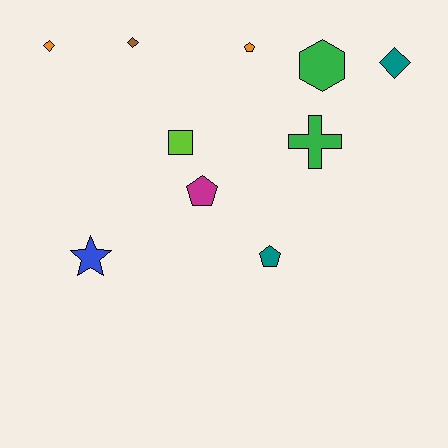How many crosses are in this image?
There is 1 cross.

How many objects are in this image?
There are 10 objects.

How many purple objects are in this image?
There are no purple objects.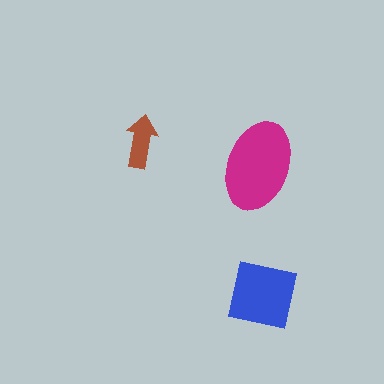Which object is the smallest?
The brown arrow.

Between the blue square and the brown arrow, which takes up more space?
The blue square.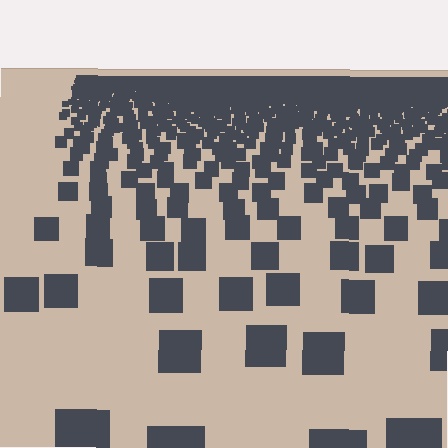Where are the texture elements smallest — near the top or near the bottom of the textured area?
Near the top.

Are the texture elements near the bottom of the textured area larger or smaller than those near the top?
Larger. Near the bottom, elements are closer to the viewer and appear at a bigger on-screen size.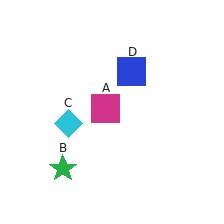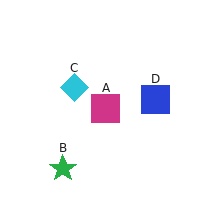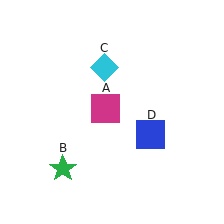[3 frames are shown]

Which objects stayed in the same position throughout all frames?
Magenta square (object A) and green star (object B) remained stationary.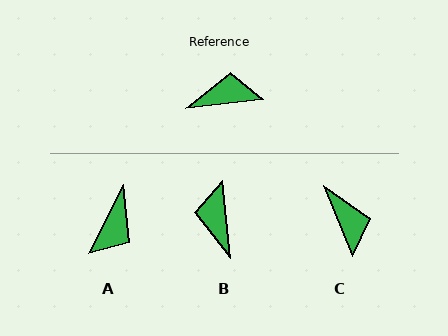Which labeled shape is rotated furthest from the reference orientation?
A, about 124 degrees away.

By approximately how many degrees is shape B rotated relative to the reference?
Approximately 89 degrees counter-clockwise.